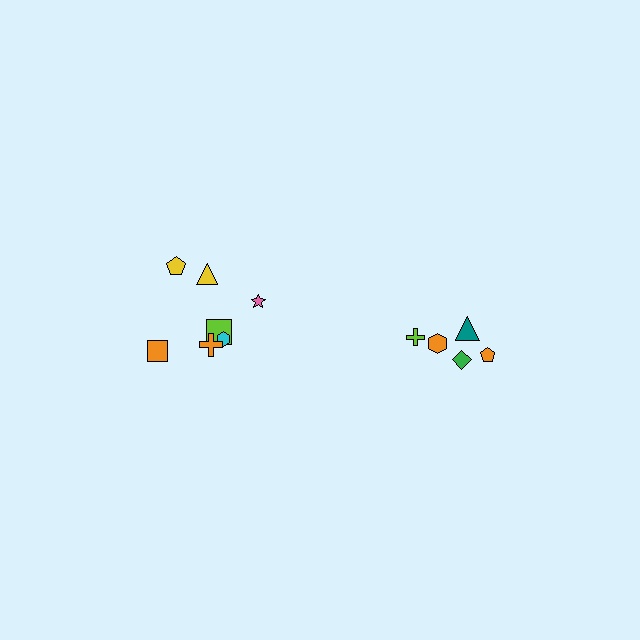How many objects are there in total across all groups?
There are 12 objects.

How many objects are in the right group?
There are 5 objects.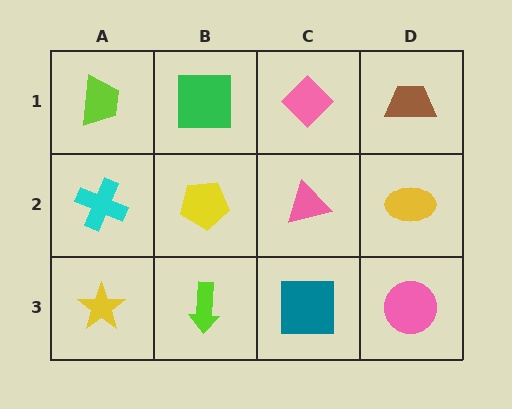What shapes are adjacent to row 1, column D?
A yellow ellipse (row 2, column D), a pink diamond (row 1, column C).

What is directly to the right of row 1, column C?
A brown trapezoid.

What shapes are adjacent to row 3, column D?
A yellow ellipse (row 2, column D), a teal square (row 3, column C).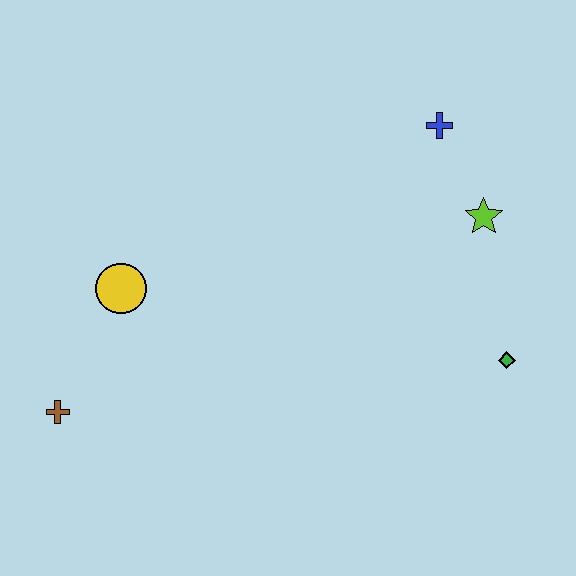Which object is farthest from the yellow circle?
The green diamond is farthest from the yellow circle.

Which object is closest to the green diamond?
The lime star is closest to the green diamond.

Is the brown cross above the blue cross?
No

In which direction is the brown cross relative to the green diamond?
The brown cross is to the left of the green diamond.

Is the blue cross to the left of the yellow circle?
No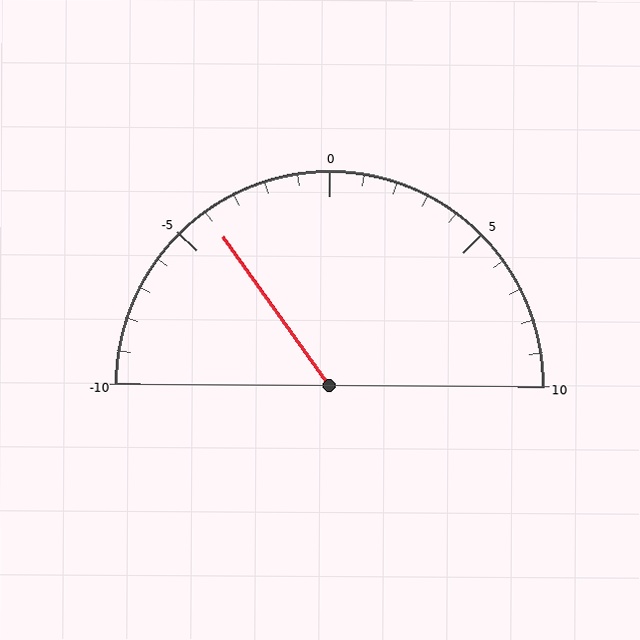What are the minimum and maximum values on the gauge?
The gauge ranges from -10 to 10.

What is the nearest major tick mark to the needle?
The nearest major tick mark is -5.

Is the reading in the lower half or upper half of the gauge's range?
The reading is in the lower half of the range (-10 to 10).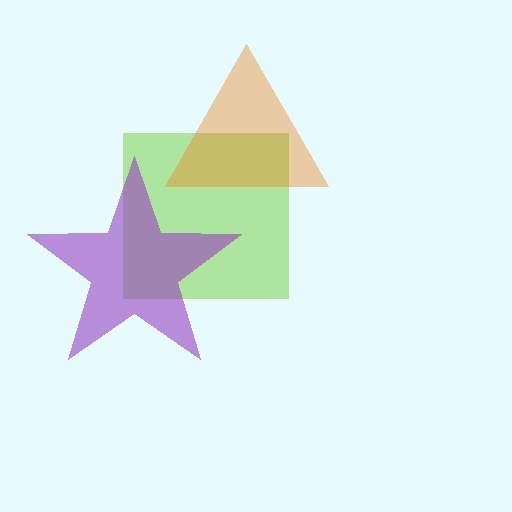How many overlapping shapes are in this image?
There are 3 overlapping shapes in the image.